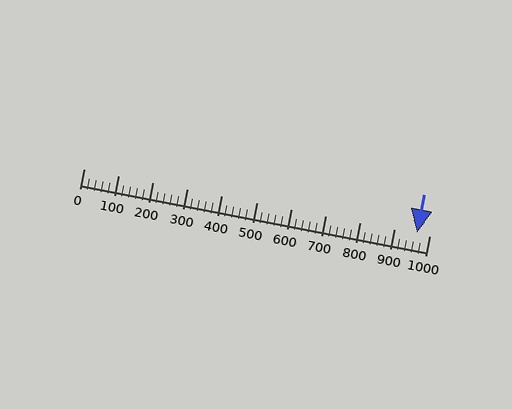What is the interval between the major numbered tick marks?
The major tick marks are spaced 100 units apart.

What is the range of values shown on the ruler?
The ruler shows values from 0 to 1000.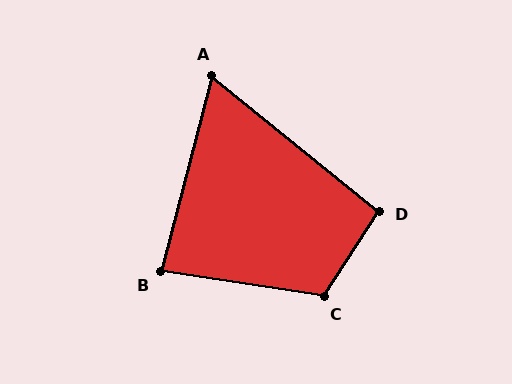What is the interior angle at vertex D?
Approximately 96 degrees (obtuse).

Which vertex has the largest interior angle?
C, at approximately 115 degrees.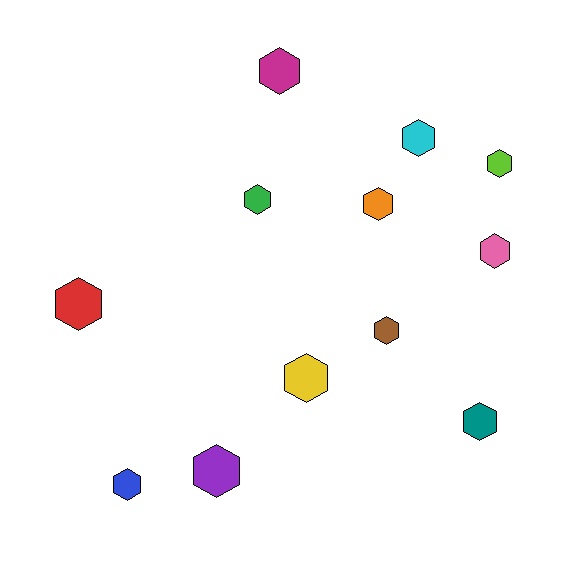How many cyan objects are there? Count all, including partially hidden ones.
There is 1 cyan object.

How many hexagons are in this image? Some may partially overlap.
There are 12 hexagons.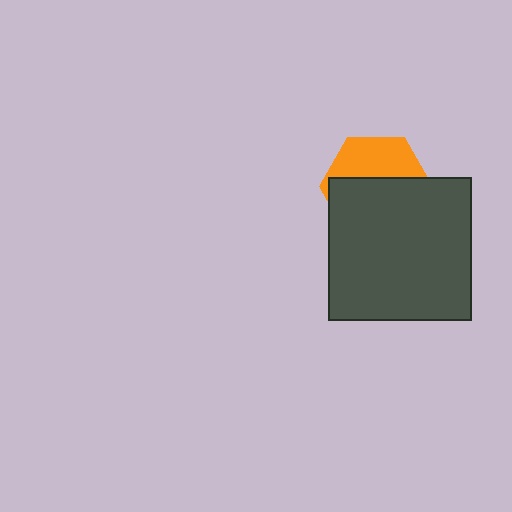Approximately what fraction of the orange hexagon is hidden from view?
Roughly 60% of the orange hexagon is hidden behind the dark gray square.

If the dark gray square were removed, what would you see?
You would see the complete orange hexagon.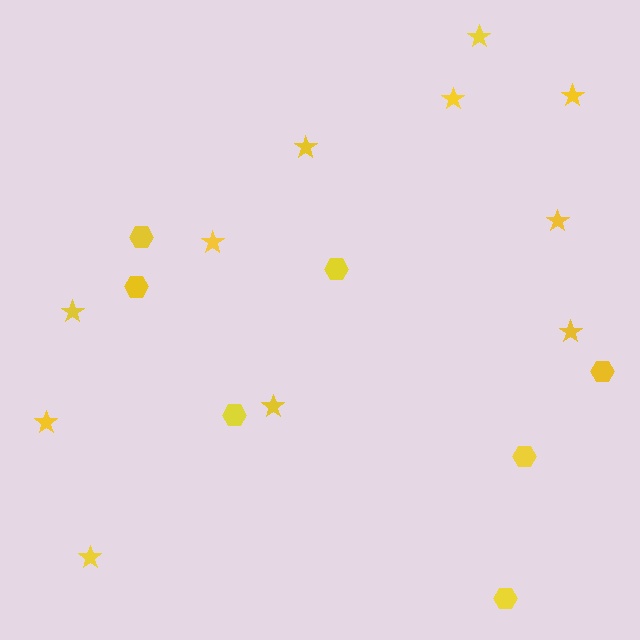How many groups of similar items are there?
There are 2 groups: one group of hexagons (7) and one group of stars (11).